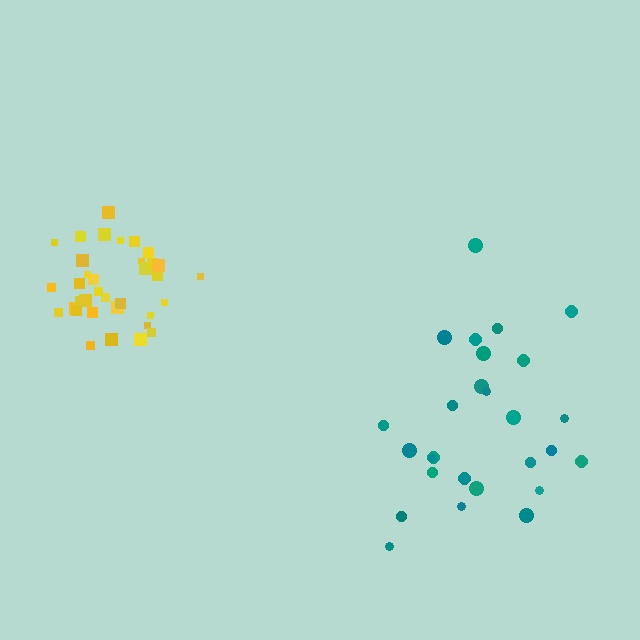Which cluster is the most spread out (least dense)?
Teal.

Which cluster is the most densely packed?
Yellow.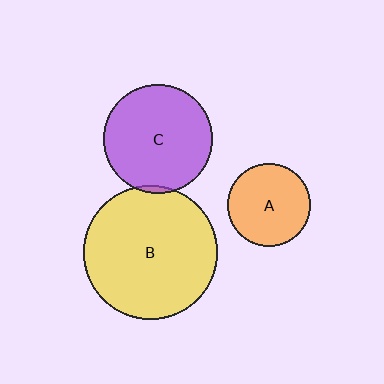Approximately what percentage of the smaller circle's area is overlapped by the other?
Approximately 5%.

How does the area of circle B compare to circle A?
Approximately 2.6 times.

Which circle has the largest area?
Circle B (yellow).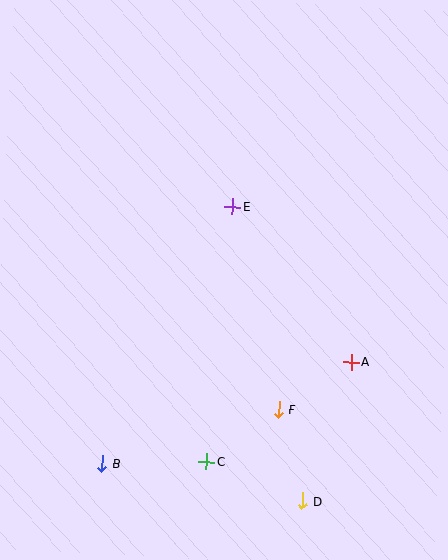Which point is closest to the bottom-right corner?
Point D is closest to the bottom-right corner.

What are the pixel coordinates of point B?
Point B is at (102, 464).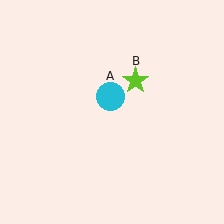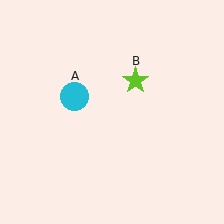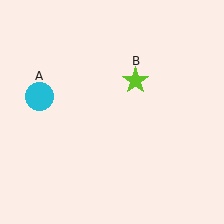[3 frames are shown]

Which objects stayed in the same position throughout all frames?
Lime star (object B) remained stationary.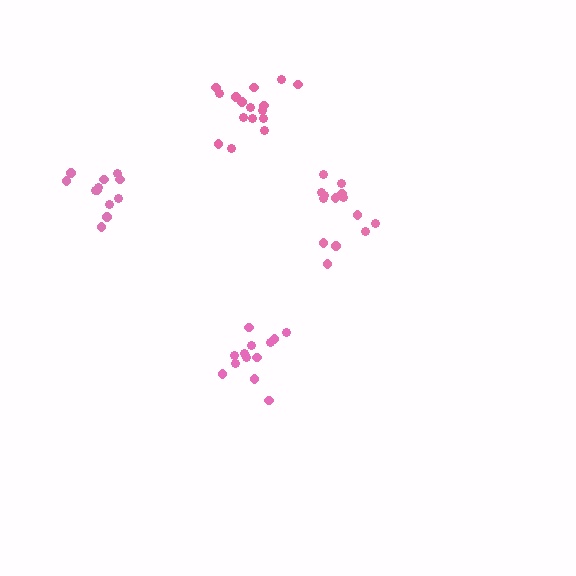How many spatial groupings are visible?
There are 4 spatial groupings.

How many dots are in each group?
Group 1: 14 dots, Group 2: 13 dots, Group 3: 16 dots, Group 4: 12 dots (55 total).